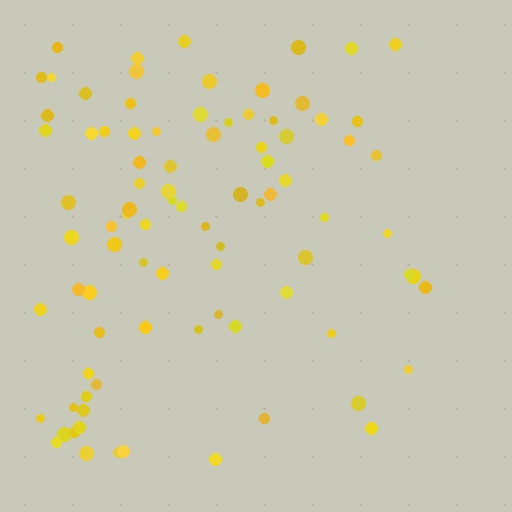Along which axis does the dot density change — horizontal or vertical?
Horizontal.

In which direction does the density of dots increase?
From right to left, with the left side densest.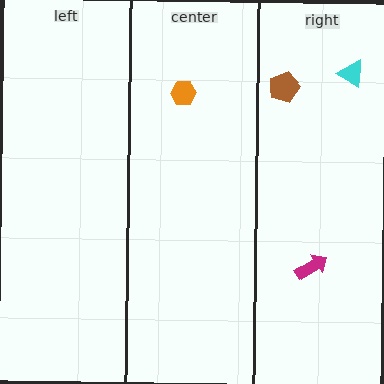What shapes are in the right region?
The magenta arrow, the cyan triangle, the brown pentagon.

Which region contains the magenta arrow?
The right region.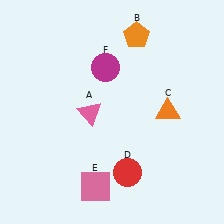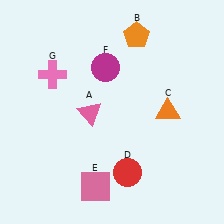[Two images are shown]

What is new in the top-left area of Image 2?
A pink cross (G) was added in the top-left area of Image 2.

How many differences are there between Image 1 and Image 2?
There is 1 difference between the two images.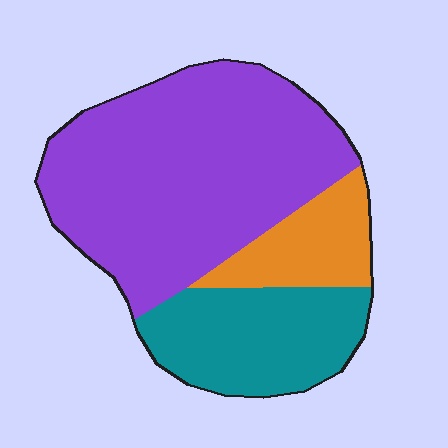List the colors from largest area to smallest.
From largest to smallest: purple, teal, orange.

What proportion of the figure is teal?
Teal covers about 25% of the figure.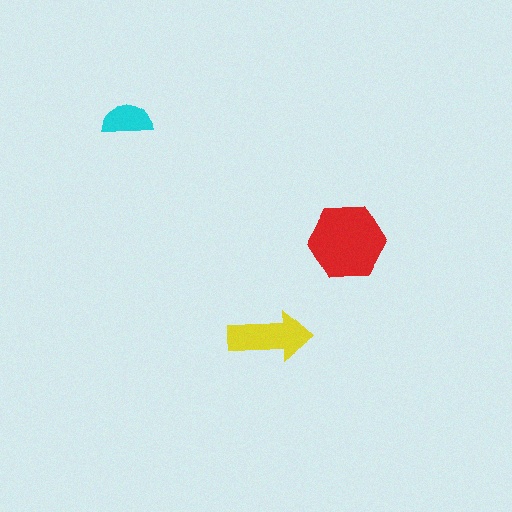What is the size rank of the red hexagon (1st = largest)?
1st.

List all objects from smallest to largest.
The cyan semicircle, the yellow arrow, the red hexagon.